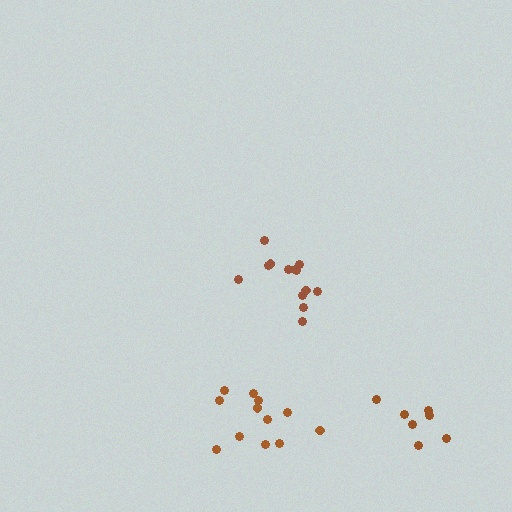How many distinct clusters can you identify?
There are 3 distinct clusters.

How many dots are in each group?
Group 1: 12 dots, Group 2: 7 dots, Group 3: 13 dots (32 total).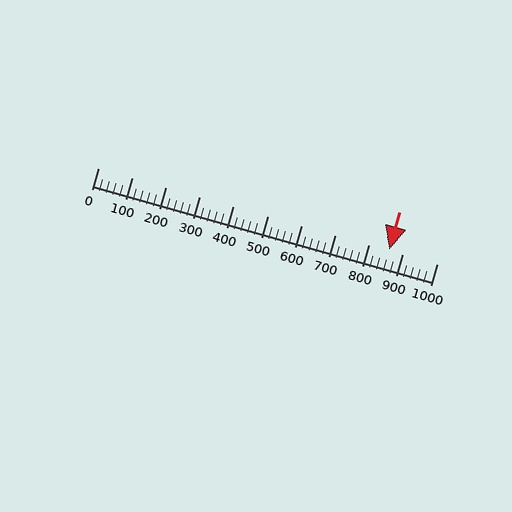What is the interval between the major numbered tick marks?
The major tick marks are spaced 100 units apart.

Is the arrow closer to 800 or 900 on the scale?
The arrow is closer to 900.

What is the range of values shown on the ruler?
The ruler shows values from 0 to 1000.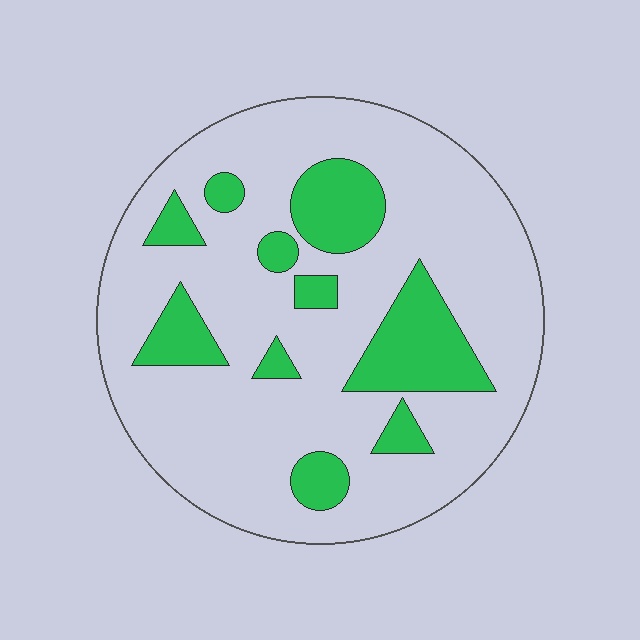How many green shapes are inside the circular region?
10.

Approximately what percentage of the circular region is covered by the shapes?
Approximately 20%.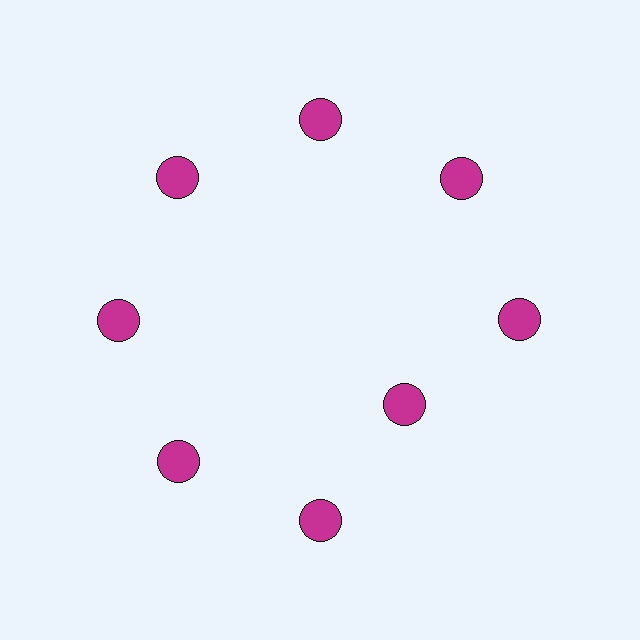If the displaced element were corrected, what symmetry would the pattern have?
It would have 8-fold rotational symmetry — the pattern would map onto itself every 45 degrees.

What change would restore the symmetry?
The symmetry would be restored by moving it outward, back onto the ring so that all 8 circles sit at equal angles and equal distance from the center.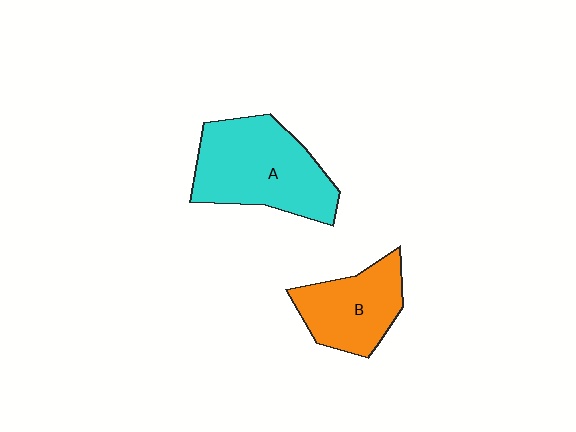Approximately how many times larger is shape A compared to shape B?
Approximately 1.5 times.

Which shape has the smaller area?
Shape B (orange).